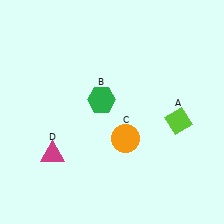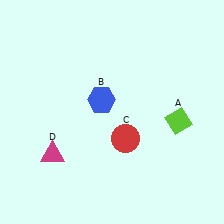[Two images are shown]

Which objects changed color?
B changed from green to blue. C changed from orange to red.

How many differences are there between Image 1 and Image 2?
There are 2 differences between the two images.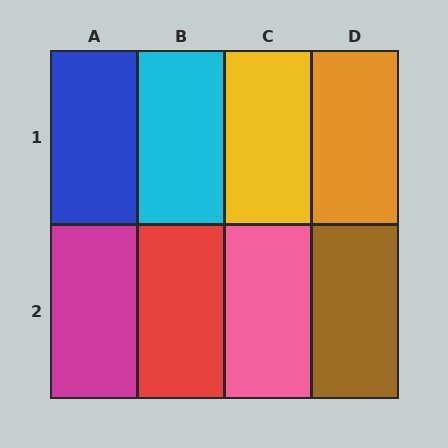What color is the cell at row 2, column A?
Magenta.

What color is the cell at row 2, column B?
Red.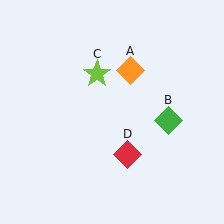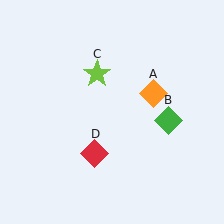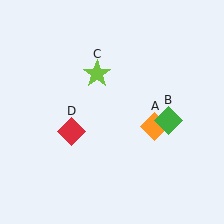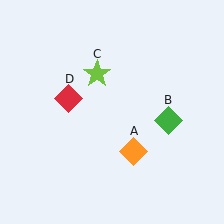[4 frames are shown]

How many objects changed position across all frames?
2 objects changed position: orange diamond (object A), red diamond (object D).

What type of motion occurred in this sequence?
The orange diamond (object A), red diamond (object D) rotated clockwise around the center of the scene.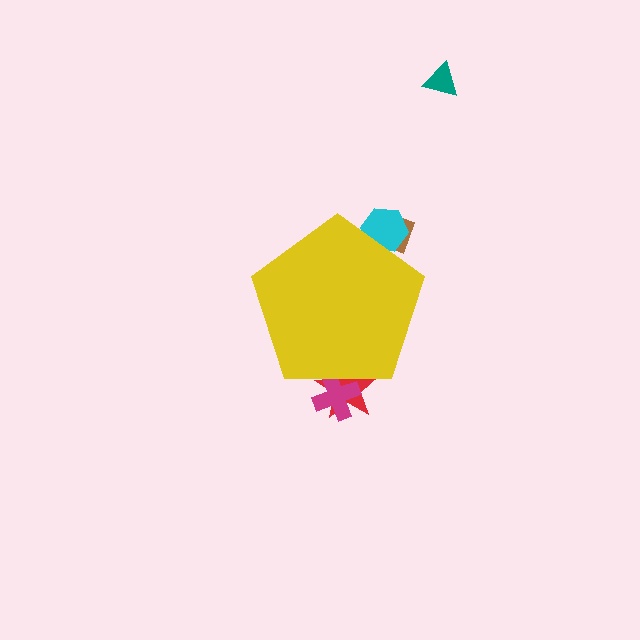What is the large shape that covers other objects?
A yellow pentagon.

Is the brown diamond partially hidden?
Yes, the brown diamond is partially hidden behind the yellow pentagon.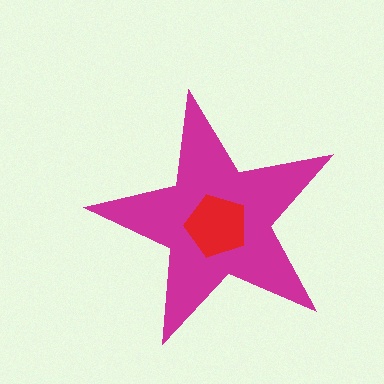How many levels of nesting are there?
2.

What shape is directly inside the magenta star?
The red pentagon.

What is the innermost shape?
The red pentagon.